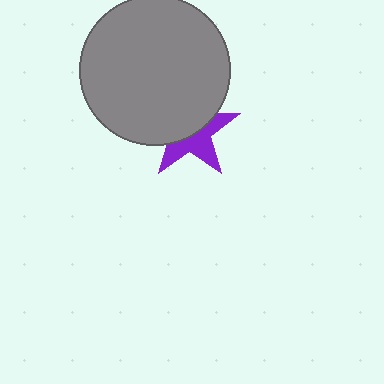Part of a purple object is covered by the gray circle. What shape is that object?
It is a star.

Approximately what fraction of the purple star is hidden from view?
Roughly 53% of the purple star is hidden behind the gray circle.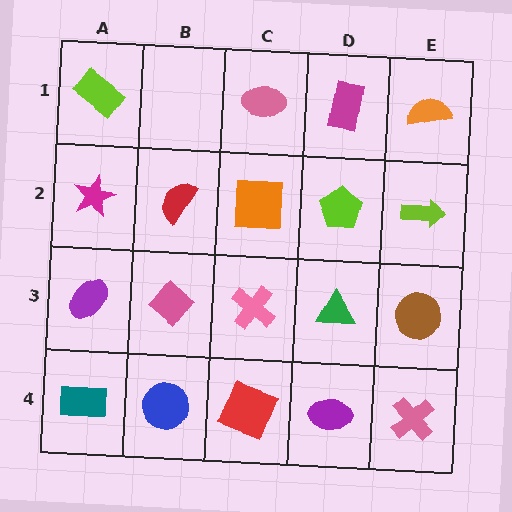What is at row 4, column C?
A red square.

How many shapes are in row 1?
4 shapes.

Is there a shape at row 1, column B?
No, that cell is empty.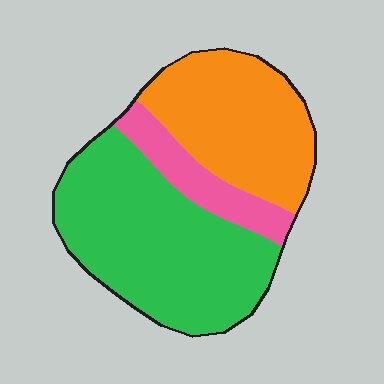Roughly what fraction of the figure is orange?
Orange covers roughly 35% of the figure.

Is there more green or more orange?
Green.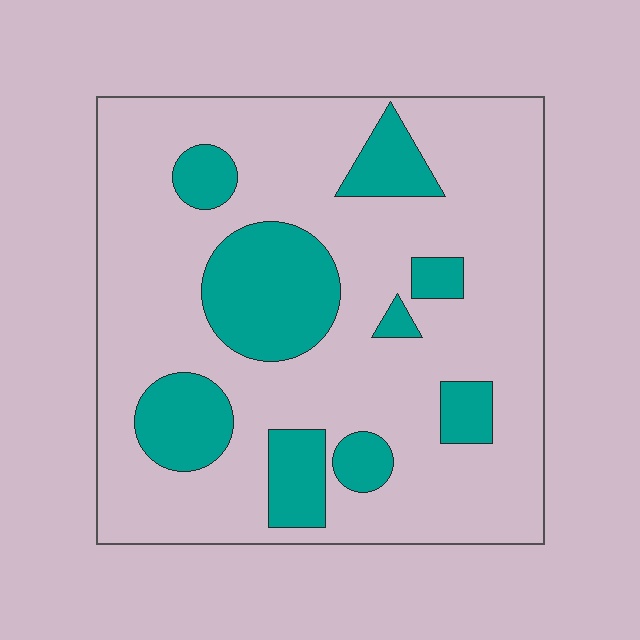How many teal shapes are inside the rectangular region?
9.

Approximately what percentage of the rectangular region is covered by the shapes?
Approximately 25%.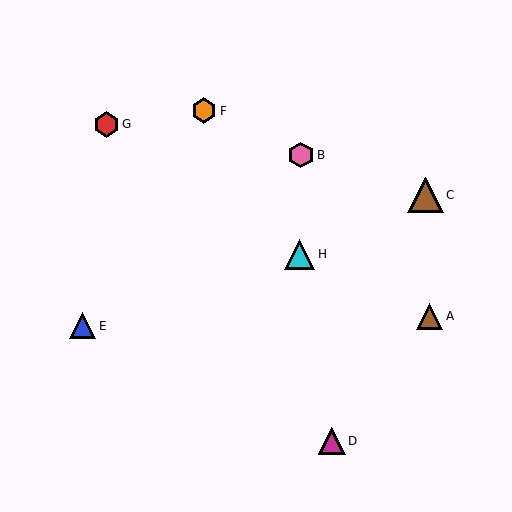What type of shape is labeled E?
Shape E is a blue triangle.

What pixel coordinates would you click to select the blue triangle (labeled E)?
Click at (83, 326) to select the blue triangle E.